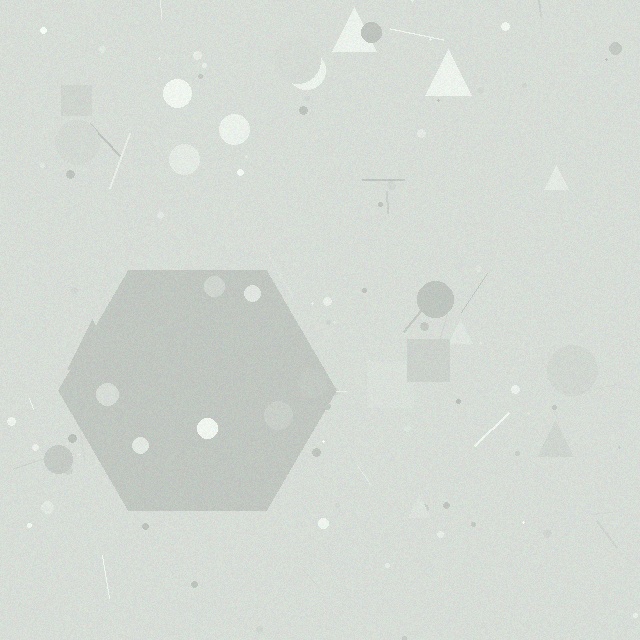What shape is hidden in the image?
A hexagon is hidden in the image.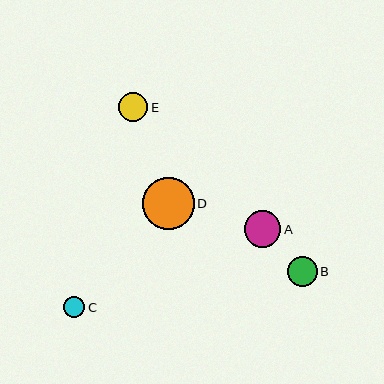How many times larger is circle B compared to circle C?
Circle B is approximately 1.4 times the size of circle C.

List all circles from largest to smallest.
From largest to smallest: D, A, B, E, C.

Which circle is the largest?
Circle D is the largest with a size of approximately 52 pixels.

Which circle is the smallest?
Circle C is the smallest with a size of approximately 21 pixels.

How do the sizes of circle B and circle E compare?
Circle B and circle E are approximately the same size.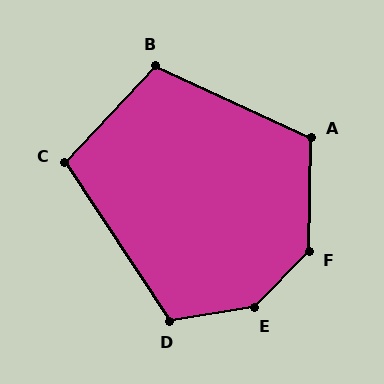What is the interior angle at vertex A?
Approximately 114 degrees (obtuse).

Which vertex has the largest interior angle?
E, at approximately 144 degrees.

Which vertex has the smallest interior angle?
C, at approximately 103 degrees.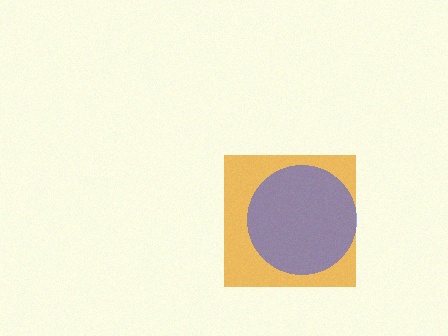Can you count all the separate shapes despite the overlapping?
Yes, there are 2 separate shapes.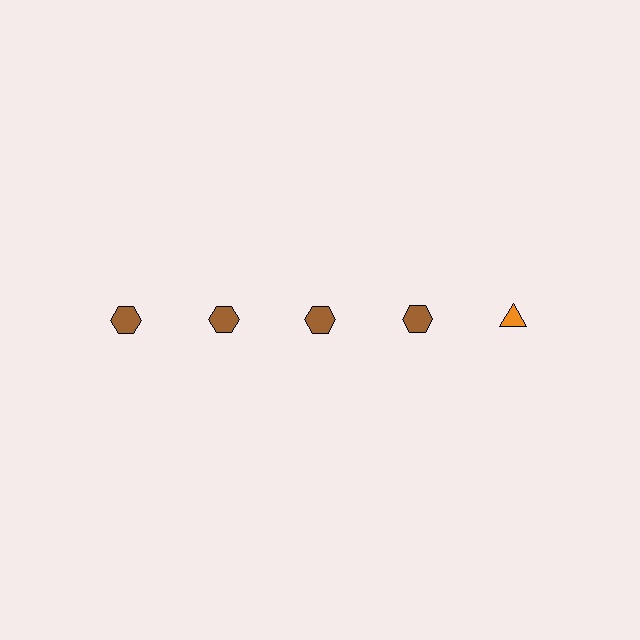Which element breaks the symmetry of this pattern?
The orange triangle in the top row, rightmost column breaks the symmetry. All other shapes are brown hexagons.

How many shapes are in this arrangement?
There are 5 shapes arranged in a grid pattern.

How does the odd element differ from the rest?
It differs in both color (orange instead of brown) and shape (triangle instead of hexagon).